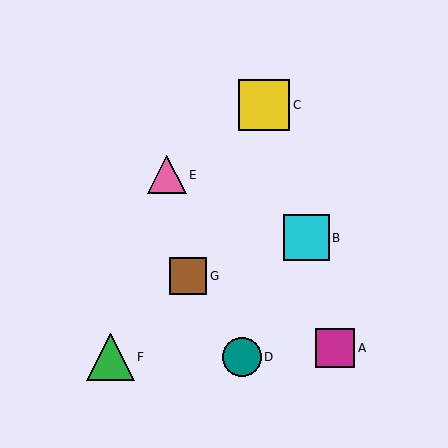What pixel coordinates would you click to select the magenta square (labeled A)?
Click at (335, 348) to select the magenta square A.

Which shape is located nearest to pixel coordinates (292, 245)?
The cyan square (labeled B) at (307, 238) is nearest to that location.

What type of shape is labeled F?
Shape F is a green triangle.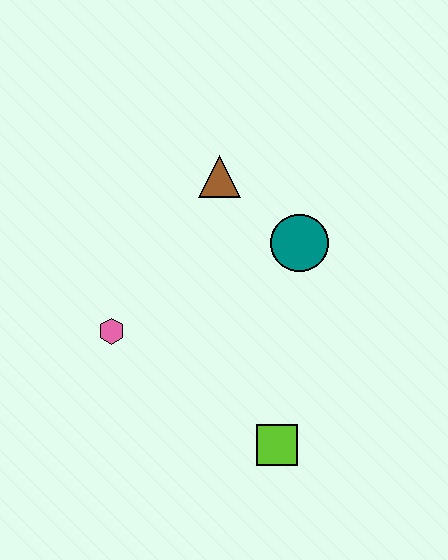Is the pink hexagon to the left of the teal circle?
Yes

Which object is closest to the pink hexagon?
The brown triangle is closest to the pink hexagon.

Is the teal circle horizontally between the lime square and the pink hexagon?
No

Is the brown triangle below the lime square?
No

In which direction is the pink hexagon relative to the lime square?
The pink hexagon is to the left of the lime square.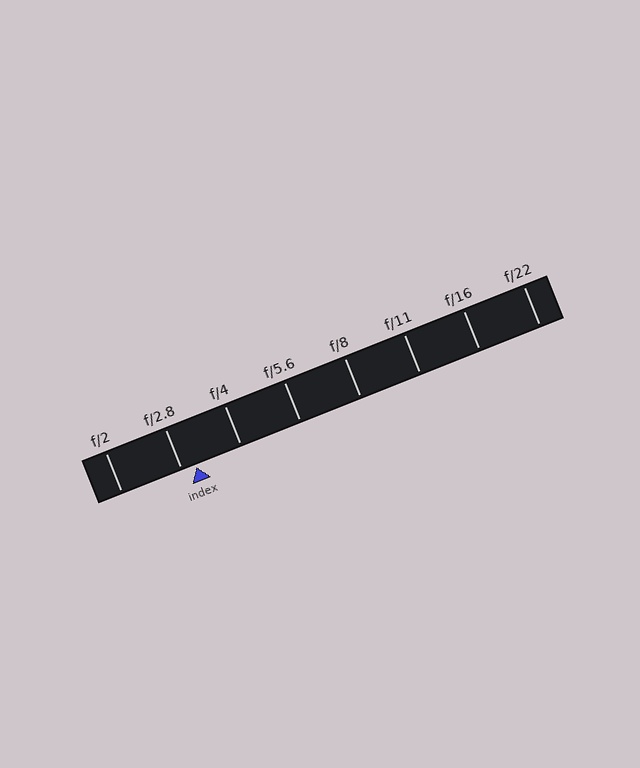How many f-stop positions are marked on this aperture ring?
There are 8 f-stop positions marked.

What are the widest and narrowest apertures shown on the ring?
The widest aperture shown is f/2 and the narrowest is f/22.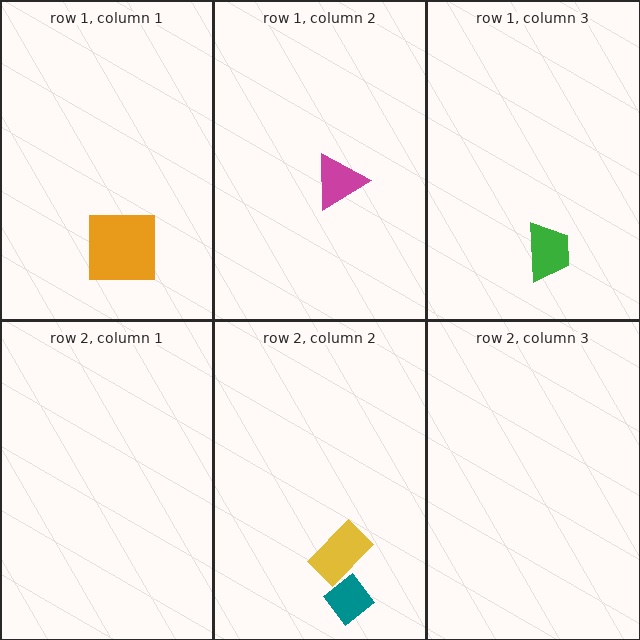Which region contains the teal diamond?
The row 2, column 2 region.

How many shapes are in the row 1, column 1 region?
1.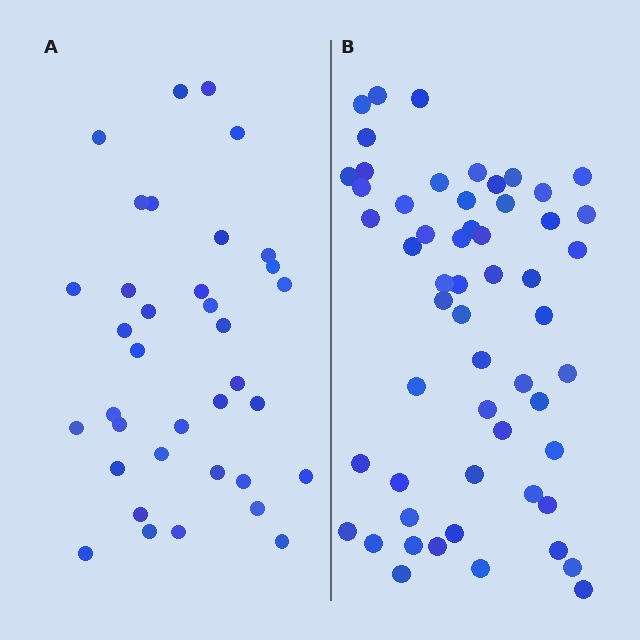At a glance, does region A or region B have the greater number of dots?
Region B (the right region) has more dots.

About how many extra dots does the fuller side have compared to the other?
Region B has approximately 20 more dots than region A.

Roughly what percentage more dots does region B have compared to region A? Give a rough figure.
About 55% more.